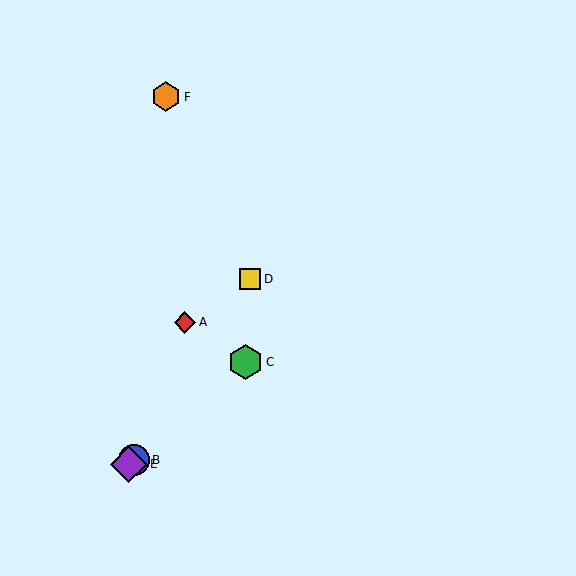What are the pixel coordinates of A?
Object A is at (185, 322).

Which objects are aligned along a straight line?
Objects B, C, E are aligned along a straight line.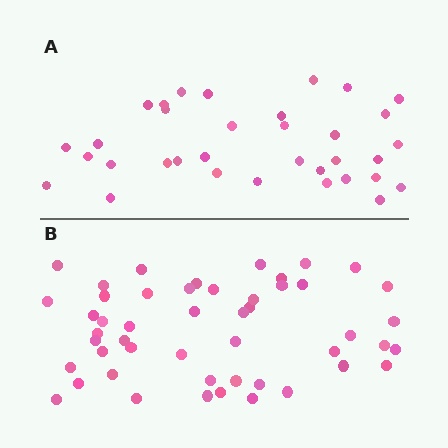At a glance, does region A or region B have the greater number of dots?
Region B (the bottom region) has more dots.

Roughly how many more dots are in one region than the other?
Region B has approximately 15 more dots than region A.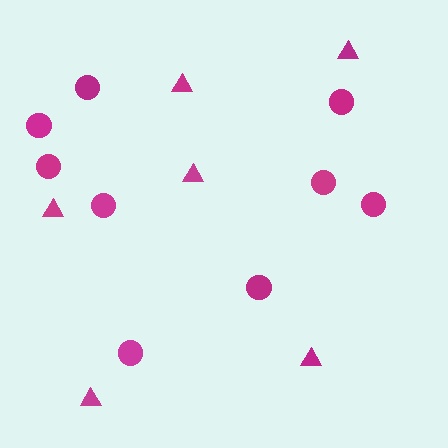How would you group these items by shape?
There are 2 groups: one group of triangles (6) and one group of circles (9).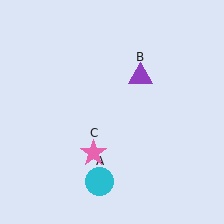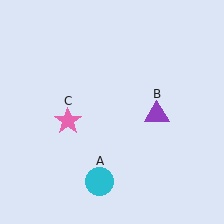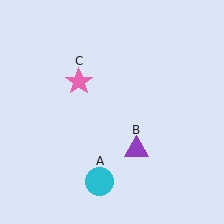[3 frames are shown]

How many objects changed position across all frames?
2 objects changed position: purple triangle (object B), pink star (object C).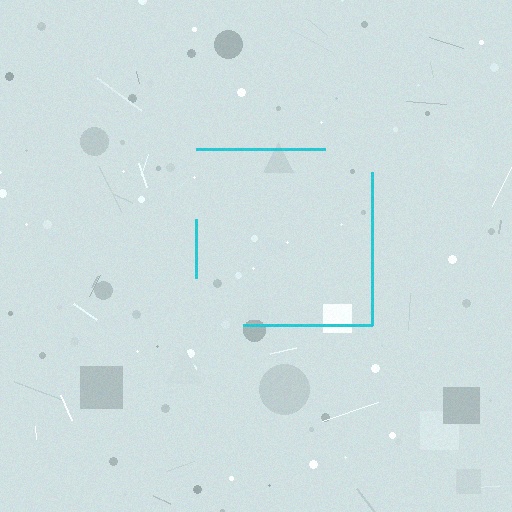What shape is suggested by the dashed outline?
The dashed outline suggests a square.